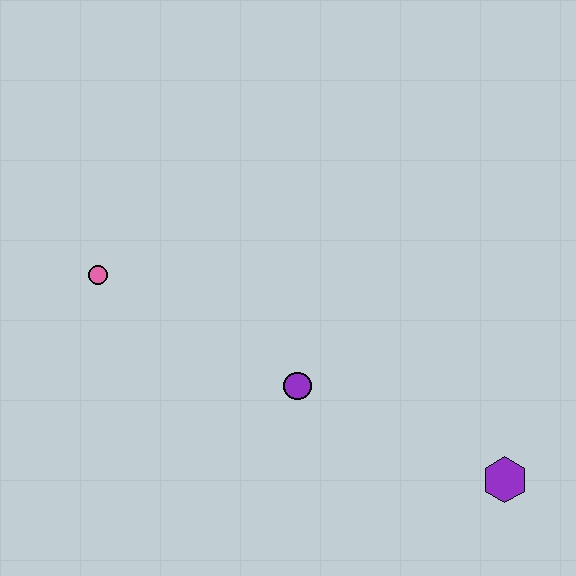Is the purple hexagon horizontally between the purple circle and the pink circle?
No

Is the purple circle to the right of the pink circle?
Yes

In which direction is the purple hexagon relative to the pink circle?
The purple hexagon is to the right of the pink circle.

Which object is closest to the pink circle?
The purple circle is closest to the pink circle.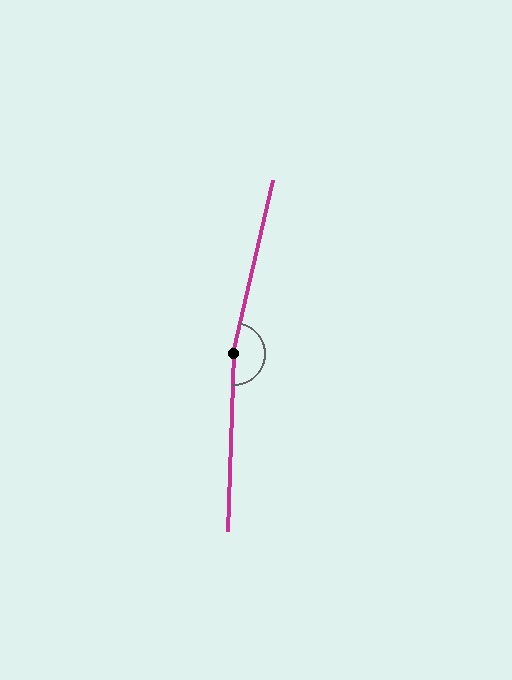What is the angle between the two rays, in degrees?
Approximately 169 degrees.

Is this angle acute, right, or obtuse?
It is obtuse.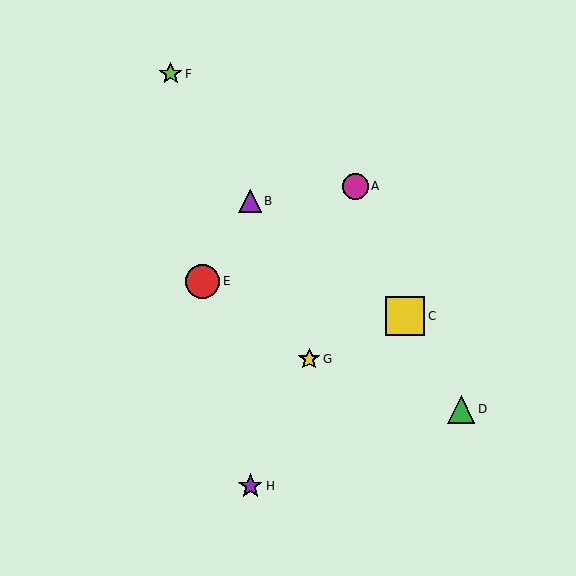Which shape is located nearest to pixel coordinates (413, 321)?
The yellow square (labeled C) at (405, 316) is nearest to that location.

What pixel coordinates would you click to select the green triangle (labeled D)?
Click at (461, 409) to select the green triangle D.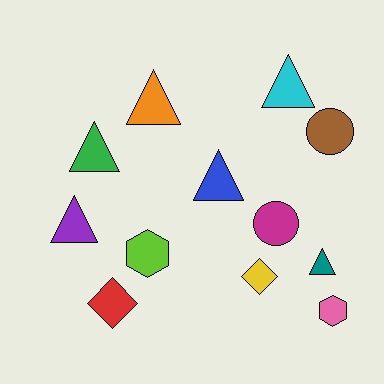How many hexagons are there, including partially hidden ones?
There are 2 hexagons.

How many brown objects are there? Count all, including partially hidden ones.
There is 1 brown object.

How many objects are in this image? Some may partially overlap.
There are 12 objects.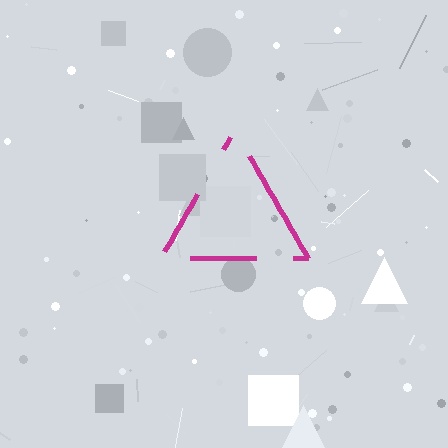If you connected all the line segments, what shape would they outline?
They would outline a triangle.